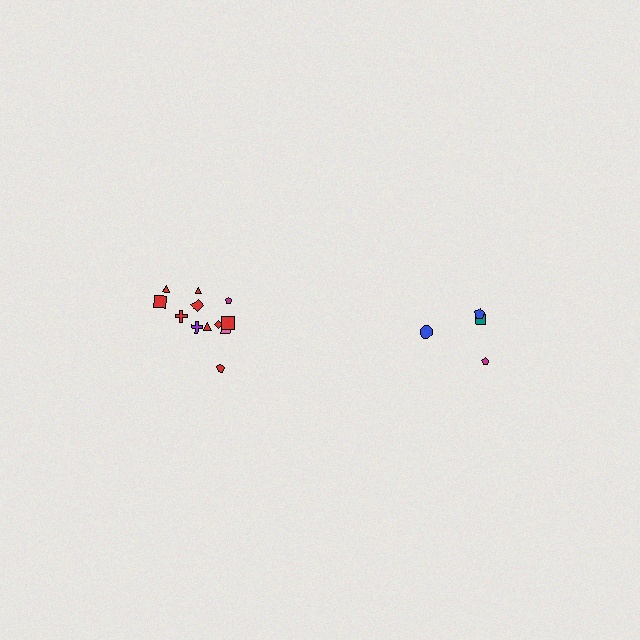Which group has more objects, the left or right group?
The left group.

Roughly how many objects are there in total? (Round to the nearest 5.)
Roughly 15 objects in total.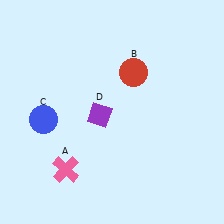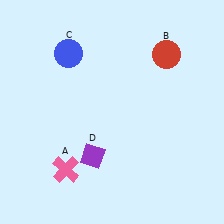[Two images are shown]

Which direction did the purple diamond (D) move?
The purple diamond (D) moved down.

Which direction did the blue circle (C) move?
The blue circle (C) moved up.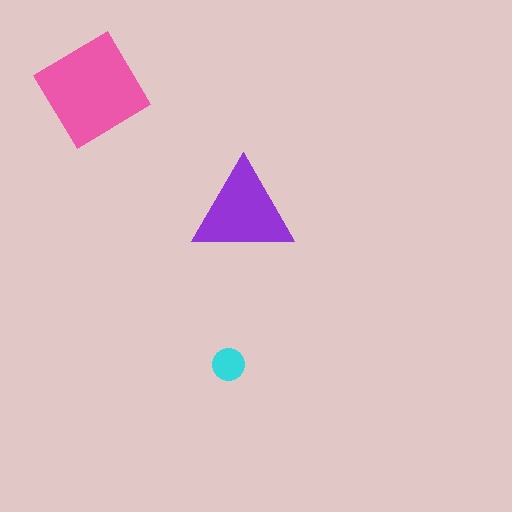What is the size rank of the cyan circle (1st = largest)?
3rd.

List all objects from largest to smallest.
The pink diamond, the purple triangle, the cyan circle.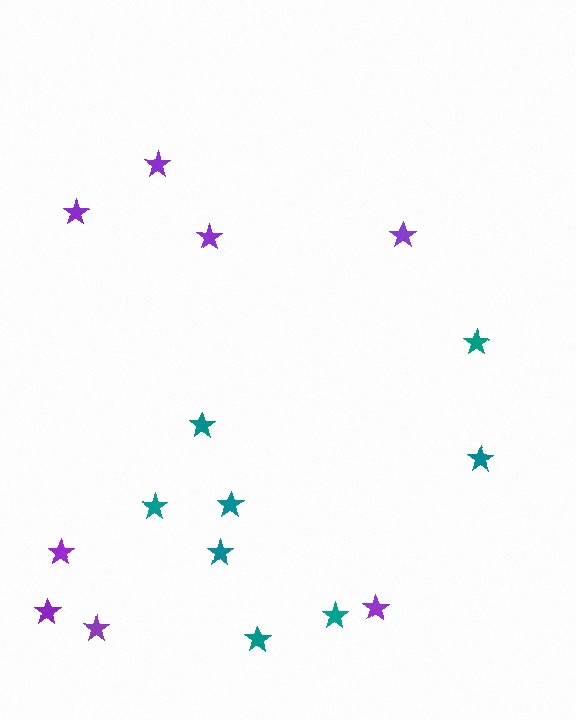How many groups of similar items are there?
There are 2 groups: one group of teal stars (8) and one group of purple stars (8).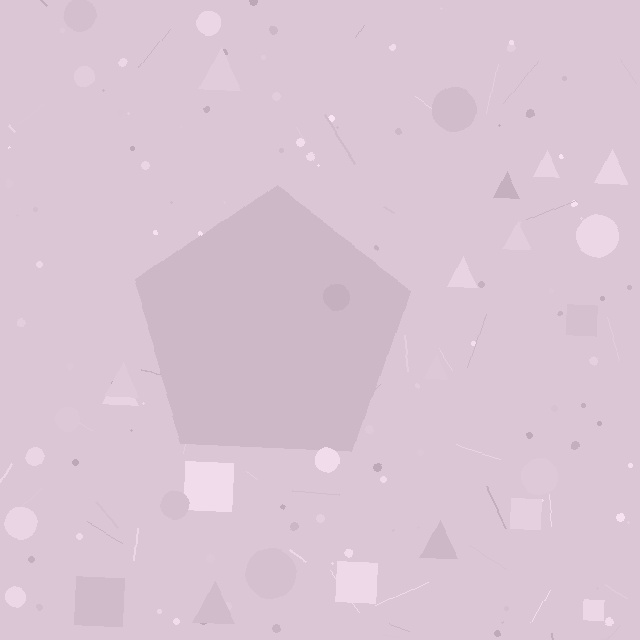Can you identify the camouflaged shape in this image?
The camouflaged shape is a pentagon.